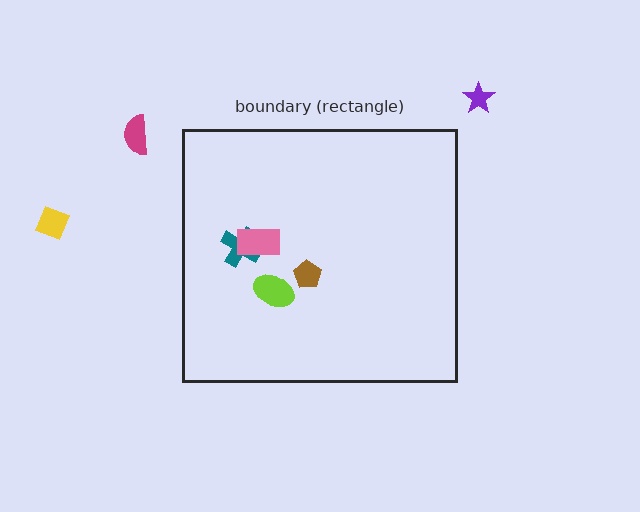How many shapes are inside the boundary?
4 inside, 3 outside.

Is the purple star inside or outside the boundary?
Outside.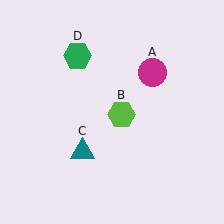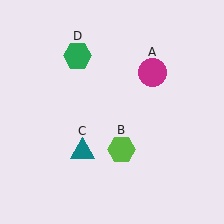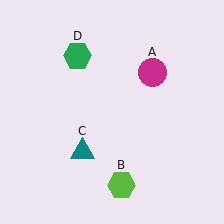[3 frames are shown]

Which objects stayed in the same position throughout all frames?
Magenta circle (object A) and teal triangle (object C) and green hexagon (object D) remained stationary.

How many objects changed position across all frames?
1 object changed position: lime hexagon (object B).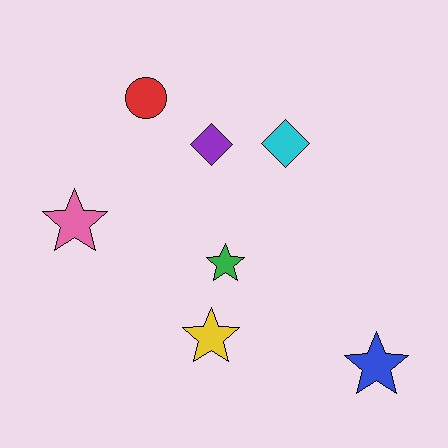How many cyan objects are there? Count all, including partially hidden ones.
There is 1 cyan object.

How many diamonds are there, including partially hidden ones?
There are 2 diamonds.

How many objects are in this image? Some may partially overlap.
There are 7 objects.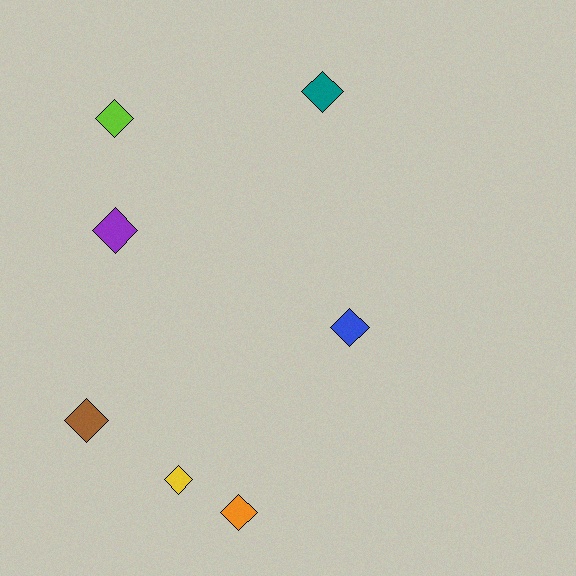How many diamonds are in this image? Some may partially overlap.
There are 7 diamonds.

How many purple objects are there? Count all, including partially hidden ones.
There is 1 purple object.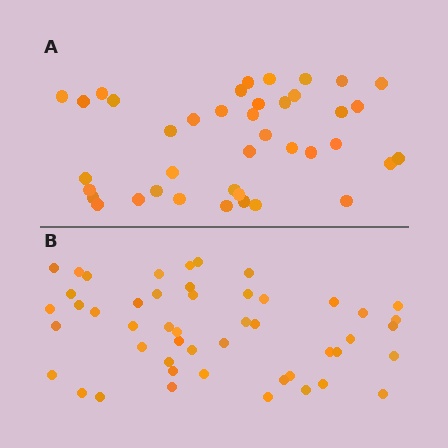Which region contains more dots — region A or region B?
Region B (the bottom region) has more dots.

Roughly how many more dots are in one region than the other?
Region B has roughly 8 or so more dots than region A.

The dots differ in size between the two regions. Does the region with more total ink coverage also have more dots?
No. Region A has more total ink coverage because its dots are larger, but region B actually contains more individual dots. Total area can be misleading — the number of items is what matters here.